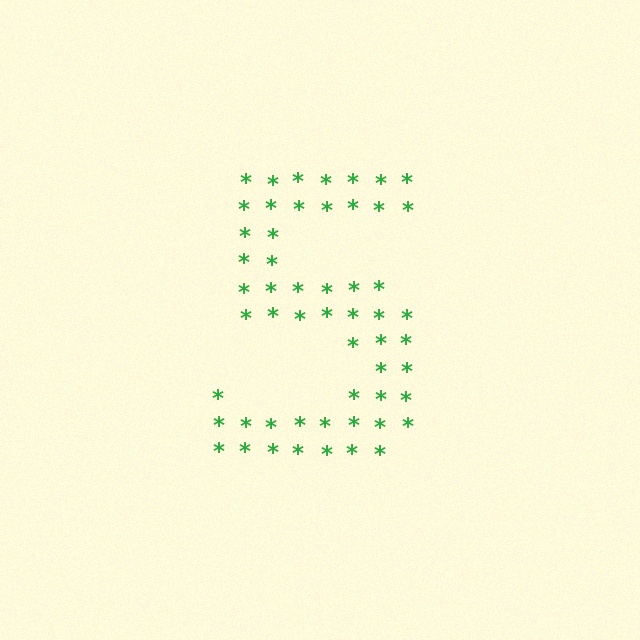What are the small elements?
The small elements are asterisks.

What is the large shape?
The large shape is the digit 5.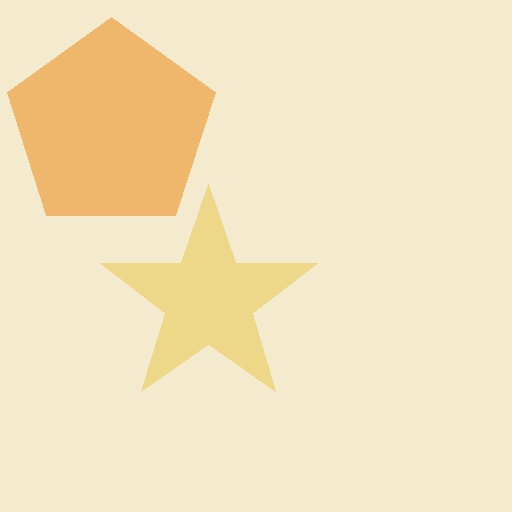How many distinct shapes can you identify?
There are 2 distinct shapes: an orange pentagon, a yellow star.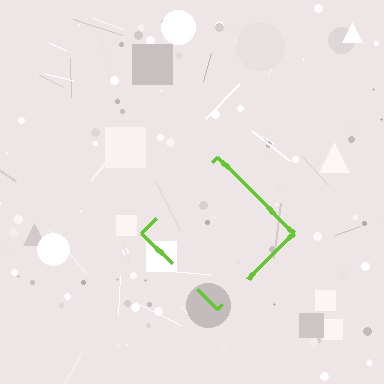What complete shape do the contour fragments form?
The contour fragments form a diamond.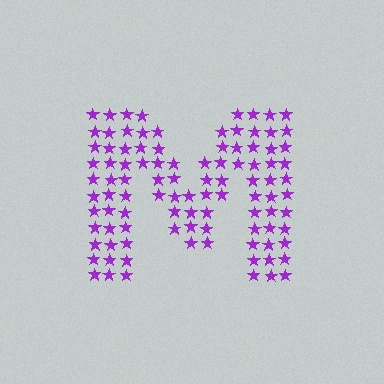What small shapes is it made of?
It is made of small stars.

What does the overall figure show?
The overall figure shows the letter M.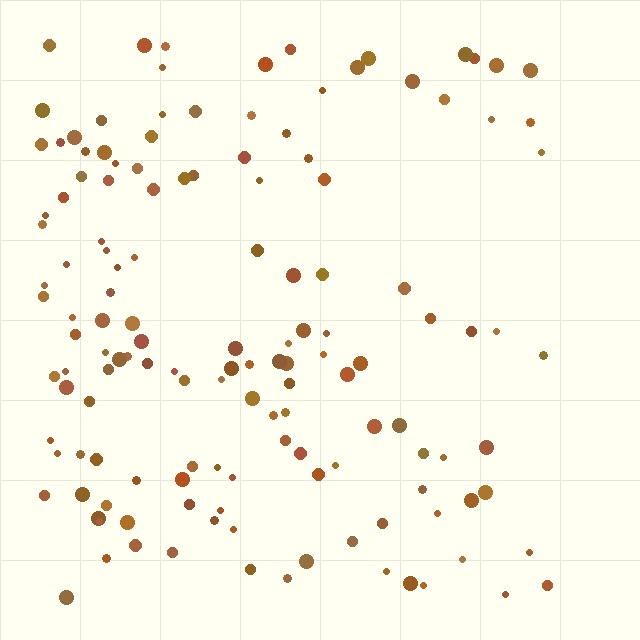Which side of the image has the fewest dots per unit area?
The right.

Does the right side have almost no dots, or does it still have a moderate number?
Still a moderate number, just noticeably fewer than the left.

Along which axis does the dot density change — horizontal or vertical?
Horizontal.